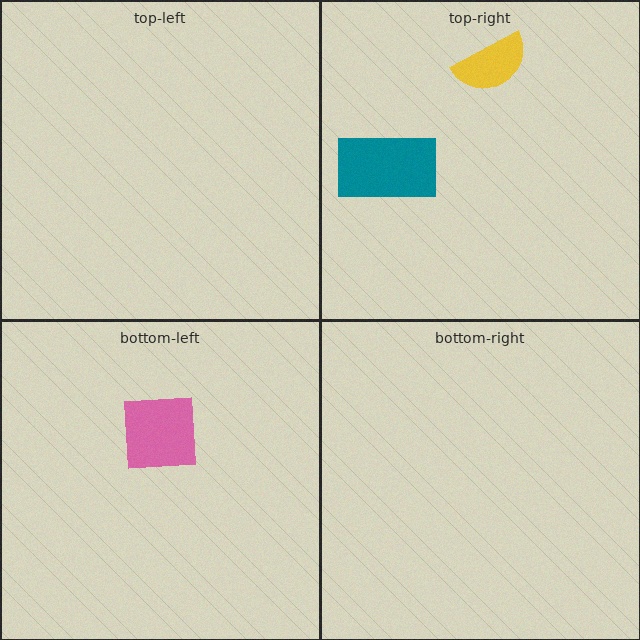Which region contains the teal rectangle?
The top-right region.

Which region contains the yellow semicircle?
The top-right region.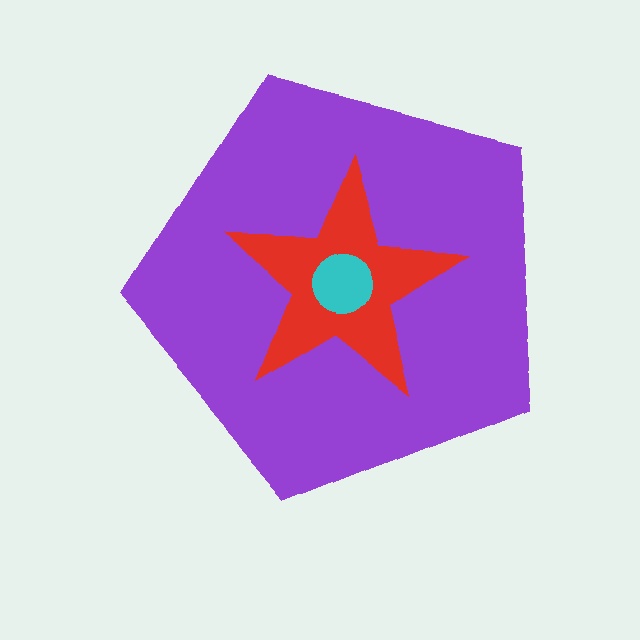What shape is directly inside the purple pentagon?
The red star.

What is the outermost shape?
The purple pentagon.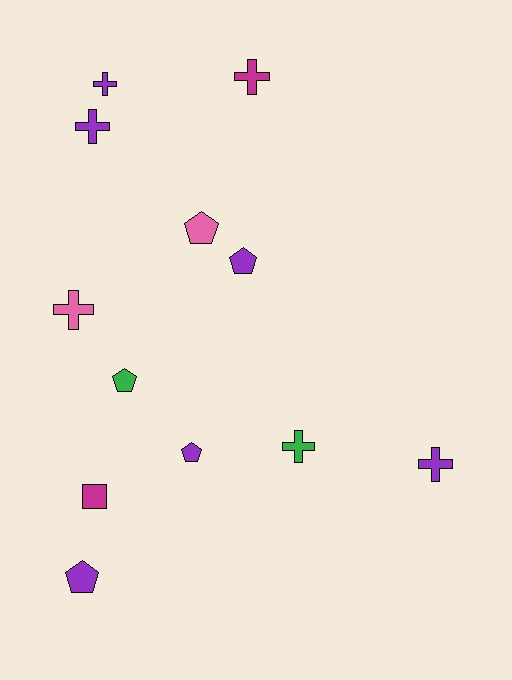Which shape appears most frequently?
Cross, with 6 objects.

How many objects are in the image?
There are 12 objects.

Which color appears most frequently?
Purple, with 6 objects.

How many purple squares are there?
There are no purple squares.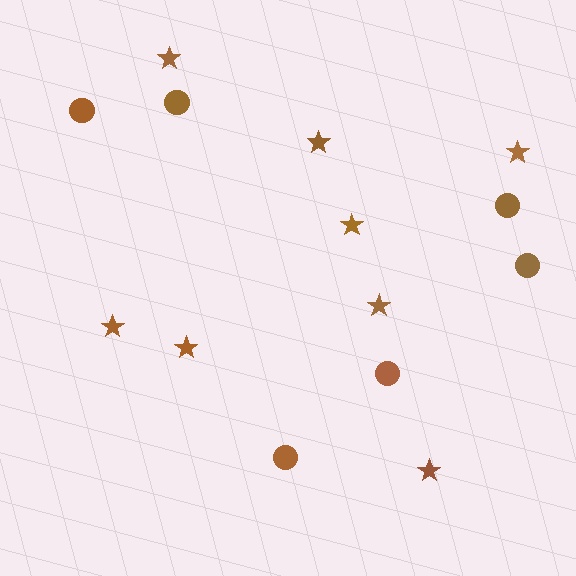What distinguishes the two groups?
There are 2 groups: one group of stars (8) and one group of circles (6).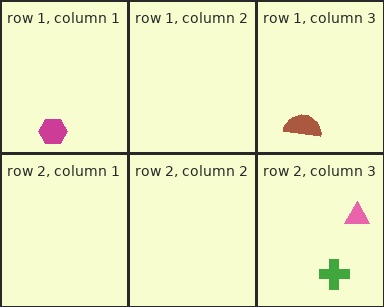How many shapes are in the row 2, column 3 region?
2.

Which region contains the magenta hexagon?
The row 1, column 1 region.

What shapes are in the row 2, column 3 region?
The green cross, the pink triangle.